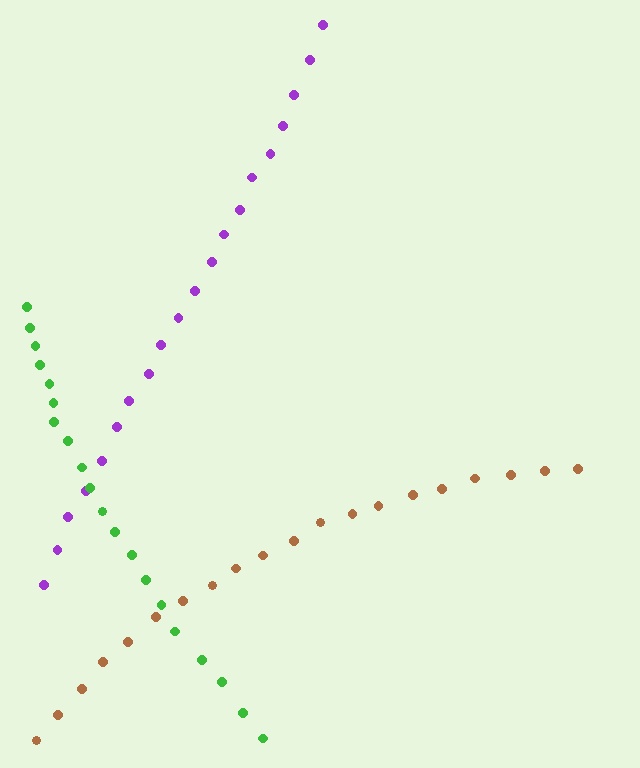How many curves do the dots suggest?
There are 3 distinct paths.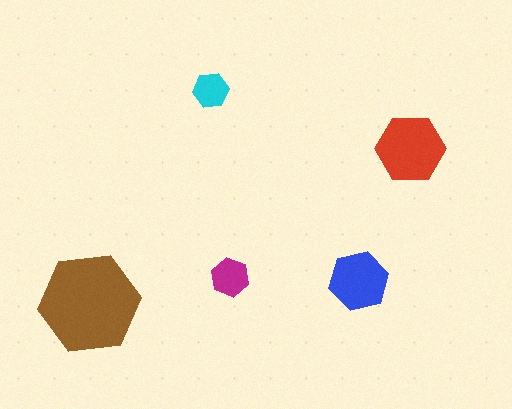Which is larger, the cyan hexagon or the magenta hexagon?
The magenta one.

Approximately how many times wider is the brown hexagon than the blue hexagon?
About 1.5 times wider.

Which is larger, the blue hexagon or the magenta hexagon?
The blue one.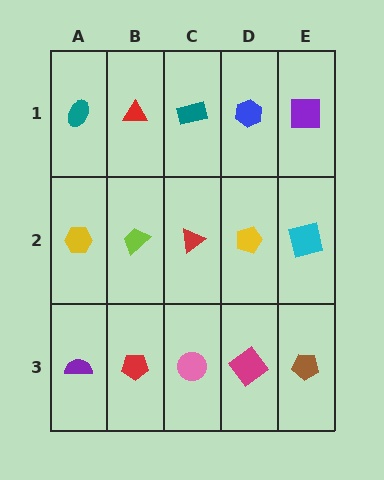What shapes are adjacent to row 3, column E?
A cyan square (row 2, column E), a magenta diamond (row 3, column D).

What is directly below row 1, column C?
A red triangle.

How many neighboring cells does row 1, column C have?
3.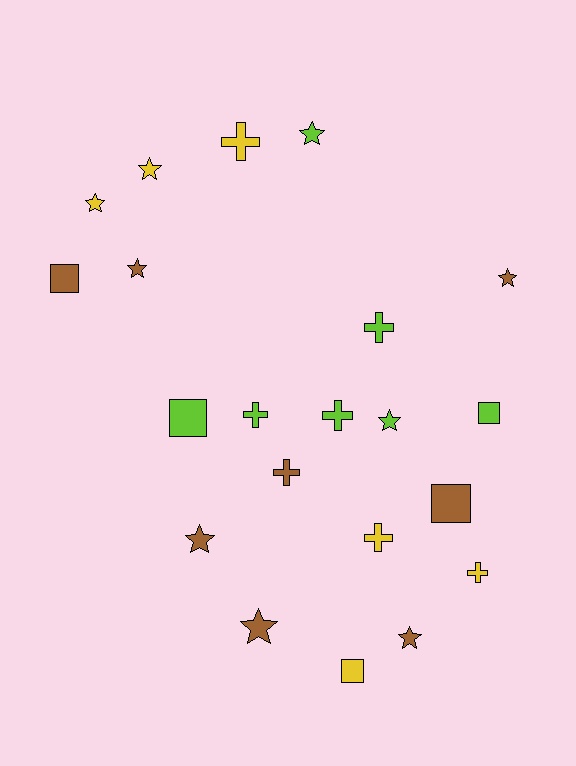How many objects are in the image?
There are 21 objects.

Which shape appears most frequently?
Star, with 9 objects.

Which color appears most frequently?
Brown, with 8 objects.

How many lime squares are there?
There are 2 lime squares.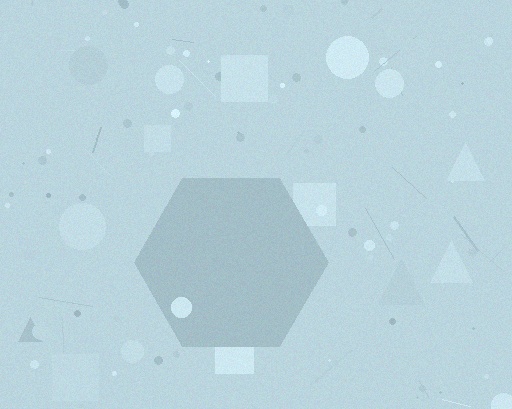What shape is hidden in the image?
A hexagon is hidden in the image.